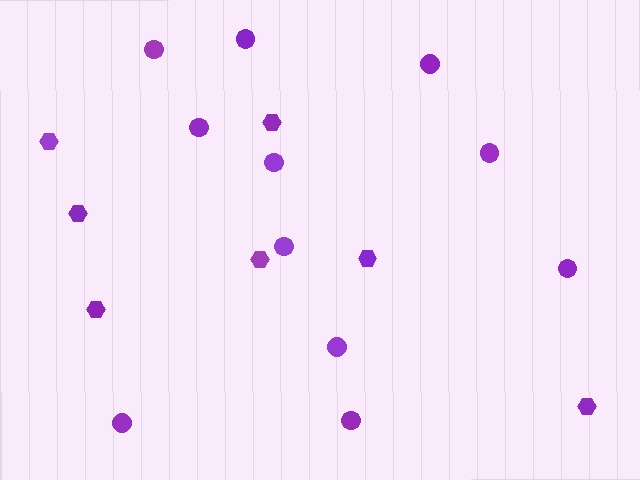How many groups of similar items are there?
There are 2 groups: one group of circles (11) and one group of hexagons (7).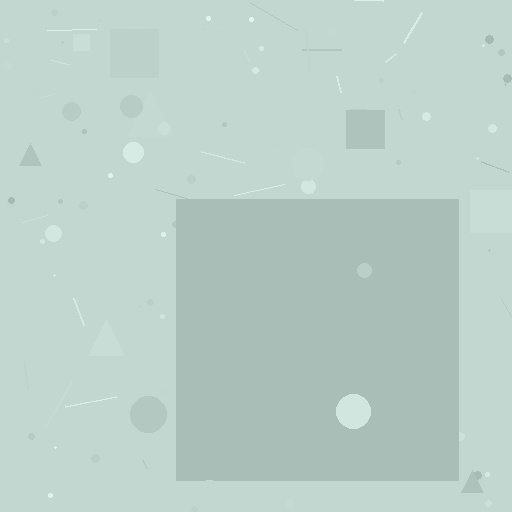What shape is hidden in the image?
A square is hidden in the image.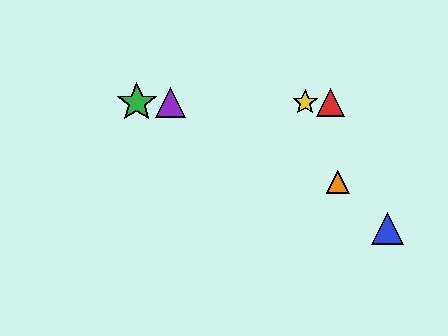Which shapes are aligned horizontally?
The red triangle, the green star, the yellow star, the purple triangle are aligned horizontally.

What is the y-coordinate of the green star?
The green star is at y≈102.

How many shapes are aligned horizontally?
4 shapes (the red triangle, the green star, the yellow star, the purple triangle) are aligned horizontally.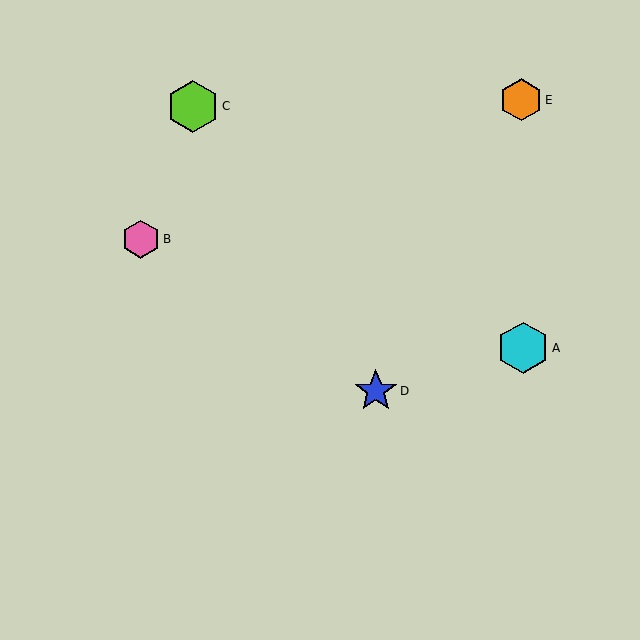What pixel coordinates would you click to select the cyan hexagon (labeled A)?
Click at (523, 348) to select the cyan hexagon A.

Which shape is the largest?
The lime hexagon (labeled C) is the largest.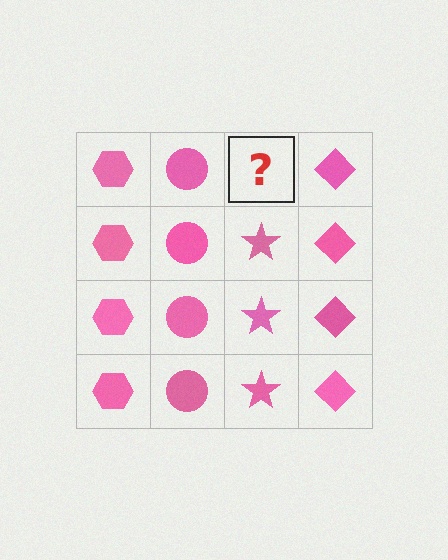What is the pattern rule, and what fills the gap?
The rule is that each column has a consistent shape. The gap should be filled with a pink star.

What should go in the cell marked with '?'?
The missing cell should contain a pink star.